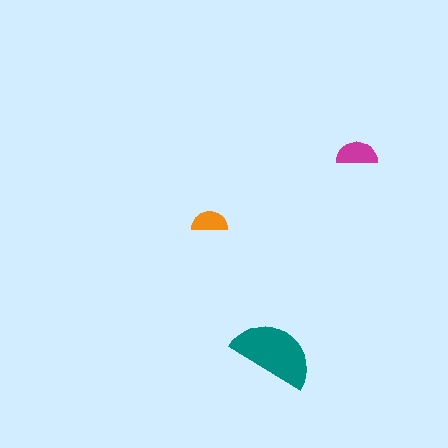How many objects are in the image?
There are 3 objects in the image.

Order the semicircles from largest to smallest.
the teal one, the magenta one, the orange one.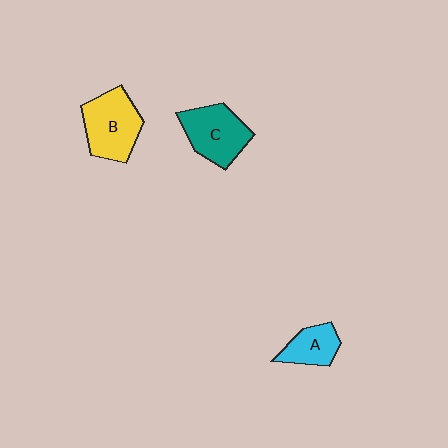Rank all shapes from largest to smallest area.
From largest to smallest: B (yellow), C (teal), A (cyan).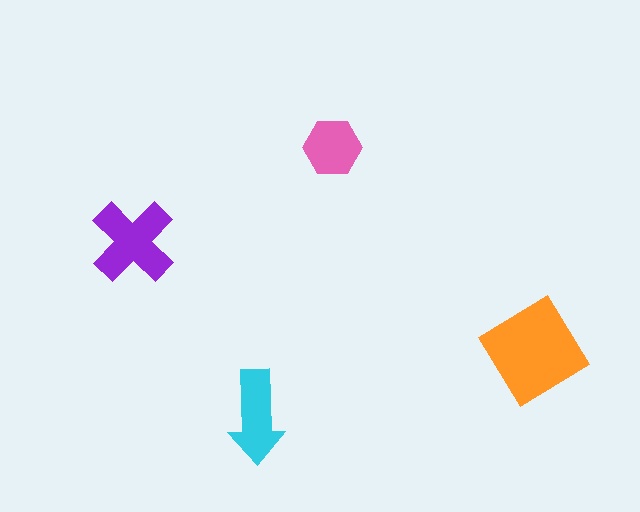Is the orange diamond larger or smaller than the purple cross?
Larger.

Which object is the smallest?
The pink hexagon.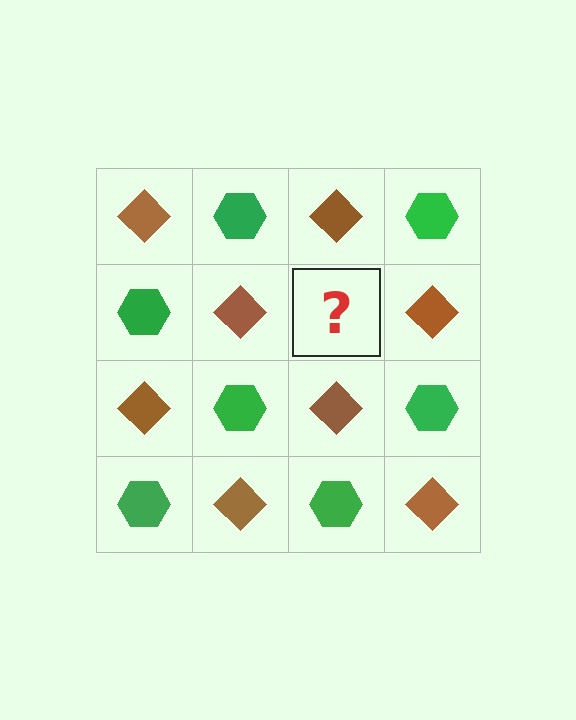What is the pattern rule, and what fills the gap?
The rule is that it alternates brown diamond and green hexagon in a checkerboard pattern. The gap should be filled with a green hexagon.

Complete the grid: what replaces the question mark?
The question mark should be replaced with a green hexagon.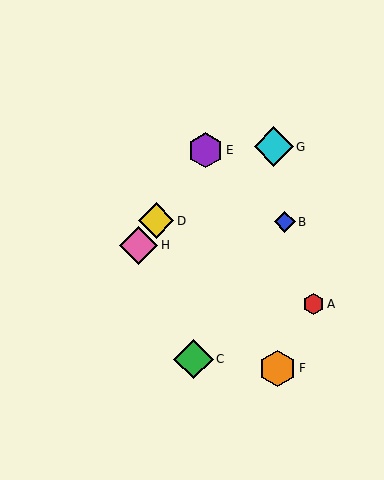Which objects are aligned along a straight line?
Objects D, E, H are aligned along a straight line.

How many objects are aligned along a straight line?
3 objects (D, E, H) are aligned along a straight line.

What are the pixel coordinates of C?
Object C is at (194, 359).